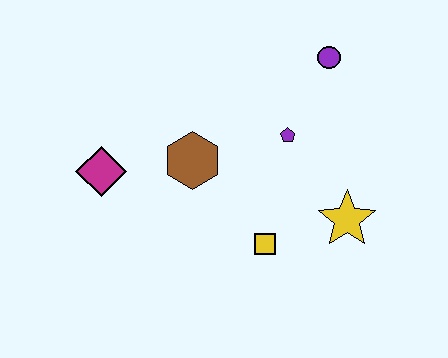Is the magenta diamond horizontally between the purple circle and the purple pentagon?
No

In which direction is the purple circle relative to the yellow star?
The purple circle is above the yellow star.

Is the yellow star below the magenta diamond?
Yes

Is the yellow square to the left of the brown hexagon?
No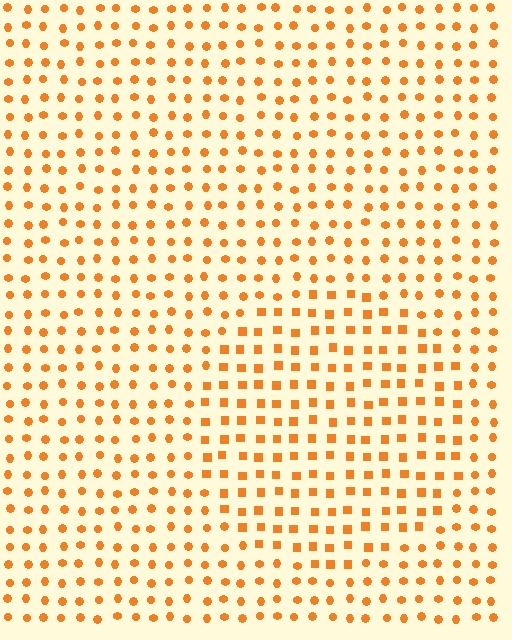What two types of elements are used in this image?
The image uses squares inside the circle region and circles outside it.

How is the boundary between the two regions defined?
The boundary is defined by a change in element shape: squares inside vs. circles outside. All elements share the same color and spacing.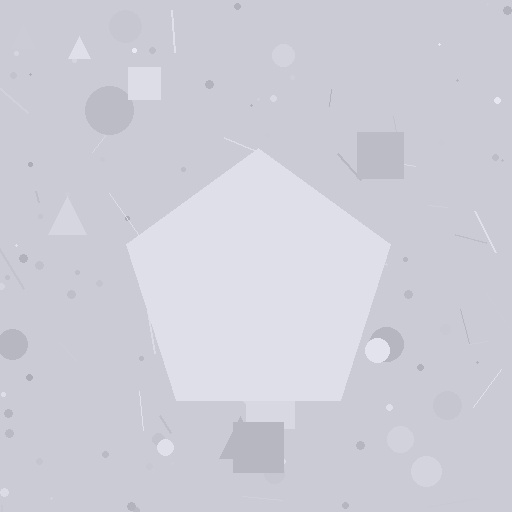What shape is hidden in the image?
A pentagon is hidden in the image.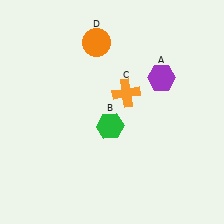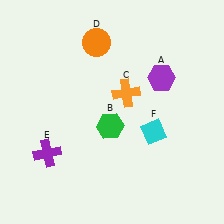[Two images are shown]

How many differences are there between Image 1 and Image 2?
There are 2 differences between the two images.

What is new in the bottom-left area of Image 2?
A purple cross (E) was added in the bottom-left area of Image 2.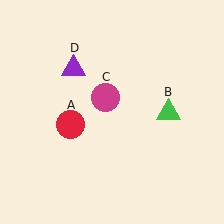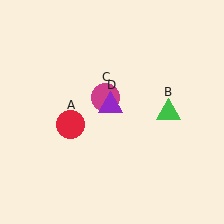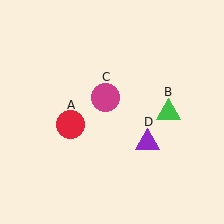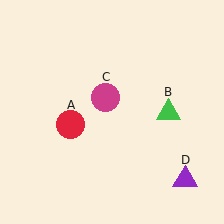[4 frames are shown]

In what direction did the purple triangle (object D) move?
The purple triangle (object D) moved down and to the right.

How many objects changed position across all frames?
1 object changed position: purple triangle (object D).